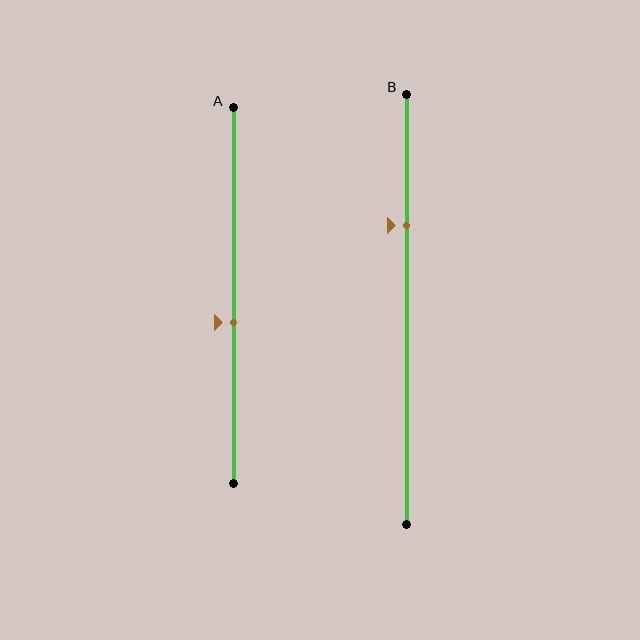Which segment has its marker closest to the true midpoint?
Segment A has its marker closest to the true midpoint.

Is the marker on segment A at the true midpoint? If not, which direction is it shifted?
No, the marker on segment A is shifted downward by about 7% of the segment length.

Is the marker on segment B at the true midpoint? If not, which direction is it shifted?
No, the marker on segment B is shifted upward by about 20% of the segment length.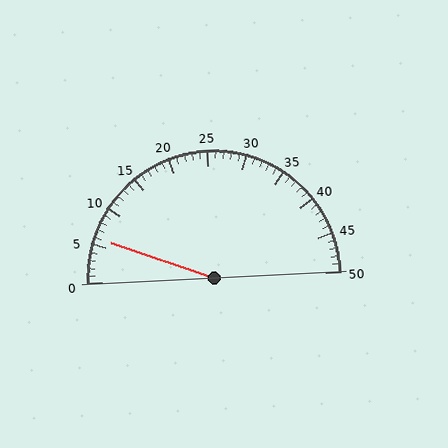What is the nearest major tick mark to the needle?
The nearest major tick mark is 5.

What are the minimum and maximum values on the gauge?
The gauge ranges from 0 to 50.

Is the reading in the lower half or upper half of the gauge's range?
The reading is in the lower half of the range (0 to 50).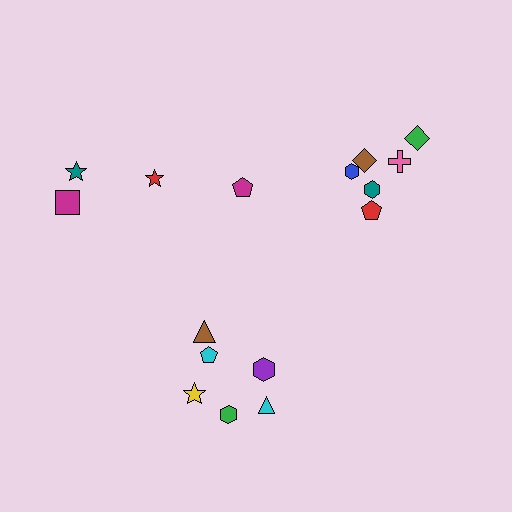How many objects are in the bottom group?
There are 6 objects.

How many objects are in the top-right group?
There are 7 objects.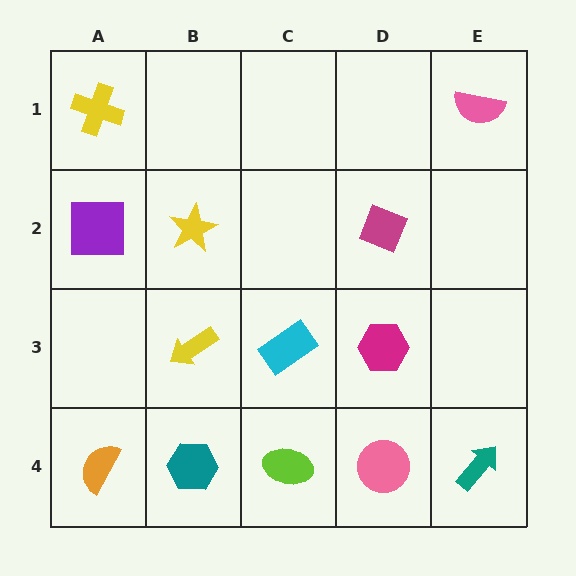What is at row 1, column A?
A yellow cross.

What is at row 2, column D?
A magenta diamond.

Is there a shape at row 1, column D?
No, that cell is empty.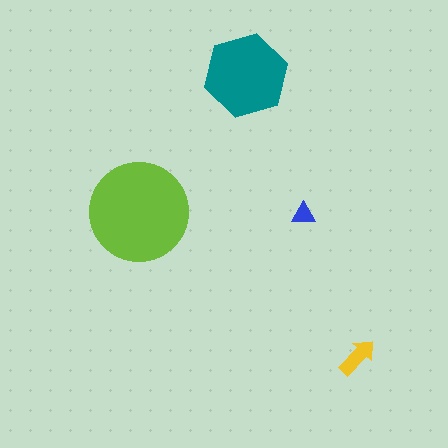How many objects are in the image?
There are 4 objects in the image.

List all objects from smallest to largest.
The blue triangle, the yellow arrow, the teal hexagon, the lime circle.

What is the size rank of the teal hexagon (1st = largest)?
2nd.